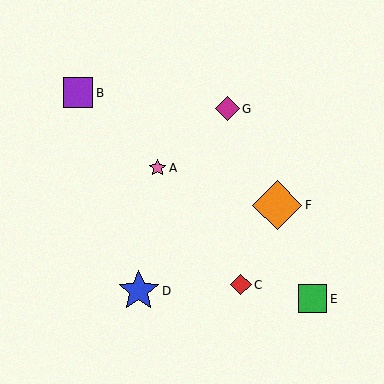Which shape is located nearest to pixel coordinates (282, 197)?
The orange diamond (labeled F) at (277, 205) is nearest to that location.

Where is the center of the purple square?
The center of the purple square is at (78, 93).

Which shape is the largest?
The orange diamond (labeled F) is the largest.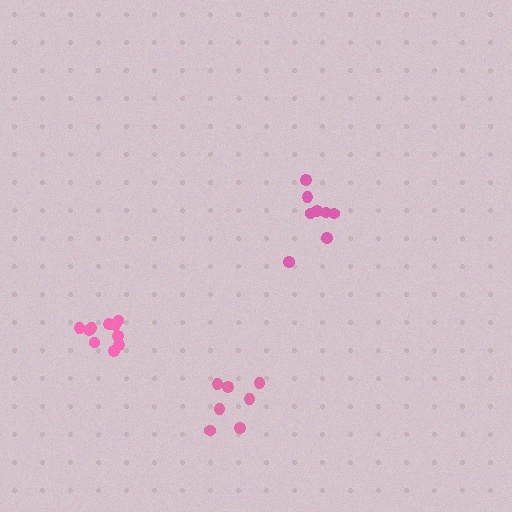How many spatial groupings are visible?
There are 3 spatial groupings.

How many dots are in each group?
Group 1: 8 dots, Group 2: 10 dots, Group 3: 7 dots (25 total).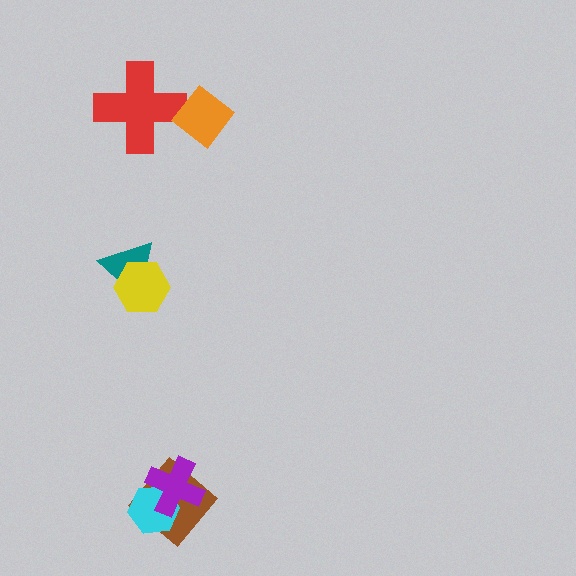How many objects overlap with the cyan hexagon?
2 objects overlap with the cyan hexagon.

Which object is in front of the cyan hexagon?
The purple cross is in front of the cyan hexagon.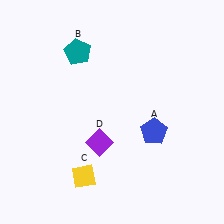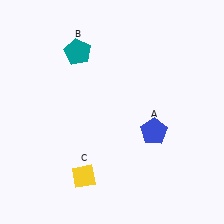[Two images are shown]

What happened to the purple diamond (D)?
The purple diamond (D) was removed in Image 2. It was in the bottom-left area of Image 1.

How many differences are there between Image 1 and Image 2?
There is 1 difference between the two images.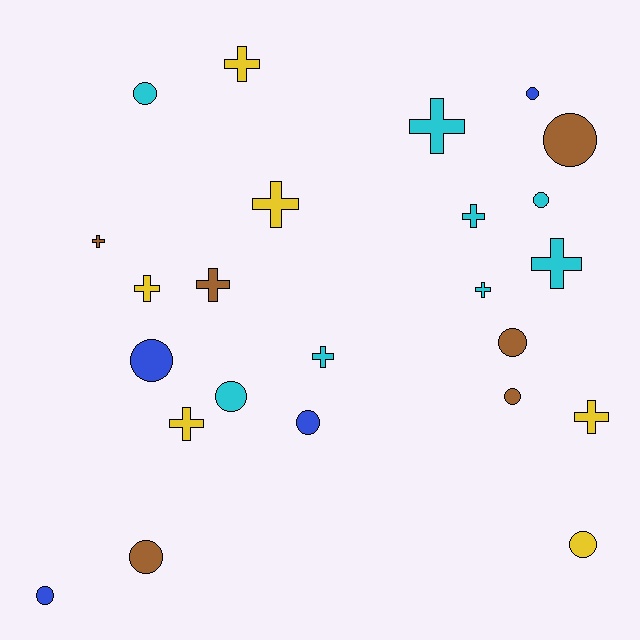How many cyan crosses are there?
There are 5 cyan crosses.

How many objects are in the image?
There are 24 objects.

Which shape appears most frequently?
Circle, with 12 objects.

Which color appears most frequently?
Cyan, with 8 objects.